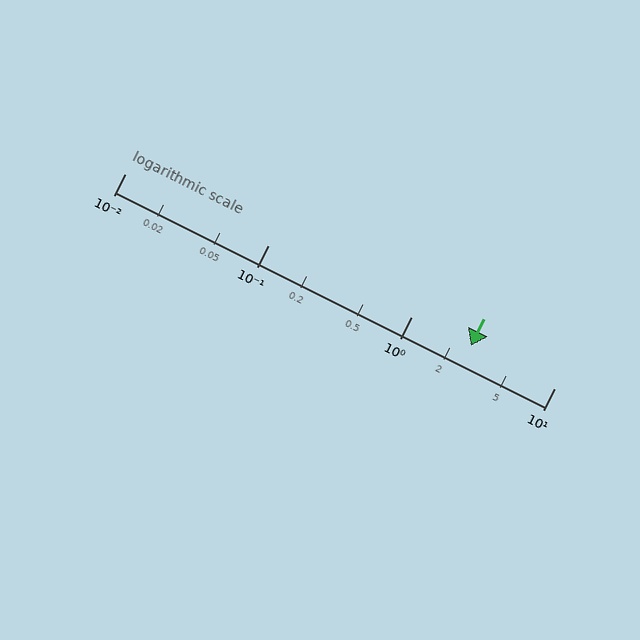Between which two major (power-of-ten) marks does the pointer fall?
The pointer is between 1 and 10.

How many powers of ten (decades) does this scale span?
The scale spans 3 decades, from 0.01 to 10.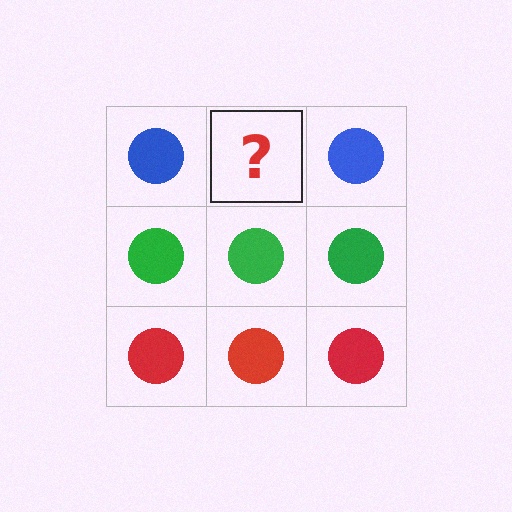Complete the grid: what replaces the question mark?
The question mark should be replaced with a blue circle.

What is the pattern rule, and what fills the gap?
The rule is that each row has a consistent color. The gap should be filled with a blue circle.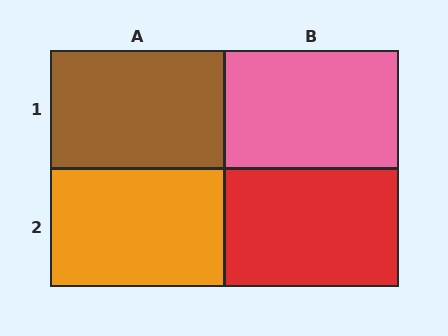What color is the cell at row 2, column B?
Red.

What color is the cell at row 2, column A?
Orange.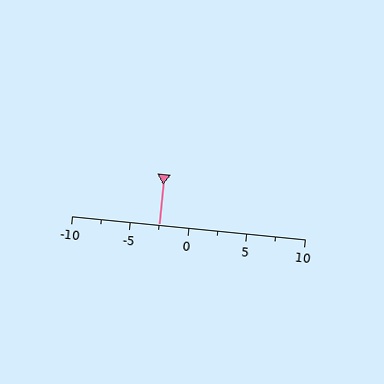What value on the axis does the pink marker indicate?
The marker indicates approximately -2.5.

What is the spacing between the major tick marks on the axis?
The major ticks are spaced 5 apart.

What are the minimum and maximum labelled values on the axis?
The axis runs from -10 to 10.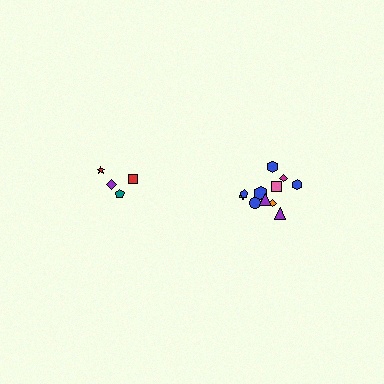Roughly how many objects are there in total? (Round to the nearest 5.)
Roughly 15 objects in total.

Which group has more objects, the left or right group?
The right group.